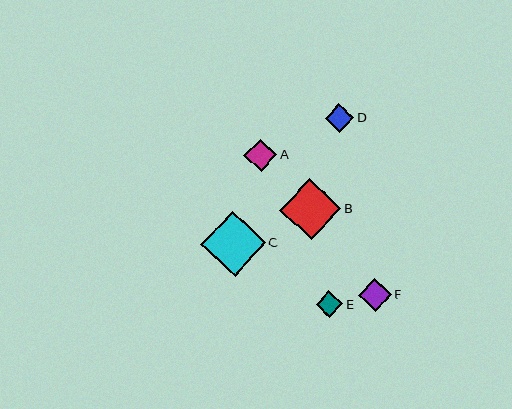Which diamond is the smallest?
Diamond E is the smallest with a size of approximately 26 pixels.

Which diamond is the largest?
Diamond C is the largest with a size of approximately 64 pixels.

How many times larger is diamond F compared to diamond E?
Diamond F is approximately 1.2 times the size of diamond E.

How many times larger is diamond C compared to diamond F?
Diamond C is approximately 2.0 times the size of diamond F.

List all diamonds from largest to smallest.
From largest to smallest: C, B, F, A, D, E.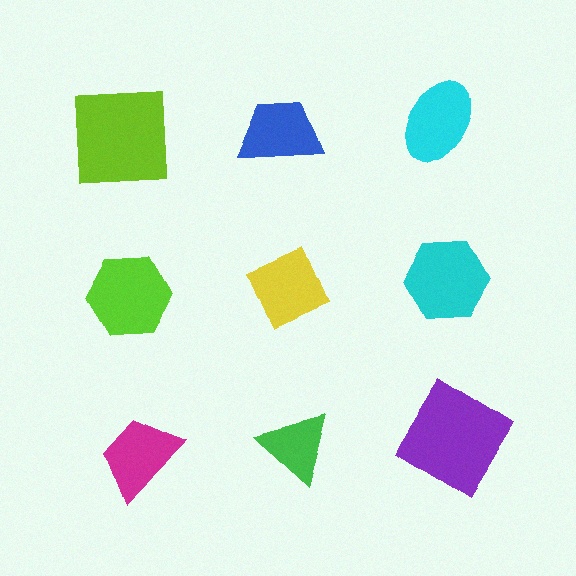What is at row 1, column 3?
A cyan ellipse.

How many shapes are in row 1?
3 shapes.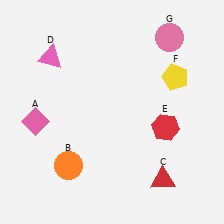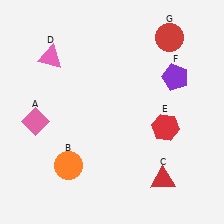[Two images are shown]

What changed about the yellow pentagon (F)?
In Image 1, F is yellow. In Image 2, it changed to purple.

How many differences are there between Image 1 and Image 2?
There are 2 differences between the two images.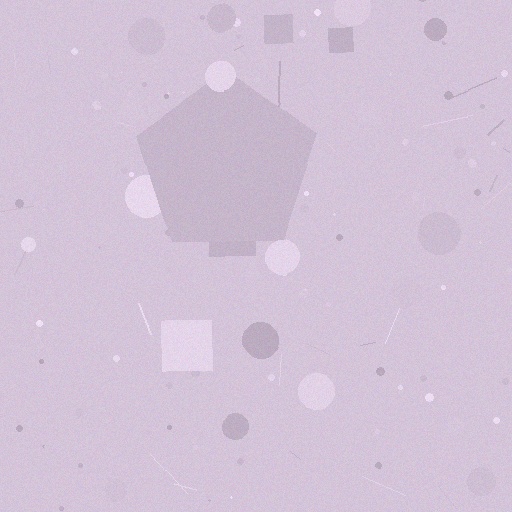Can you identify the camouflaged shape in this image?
The camouflaged shape is a pentagon.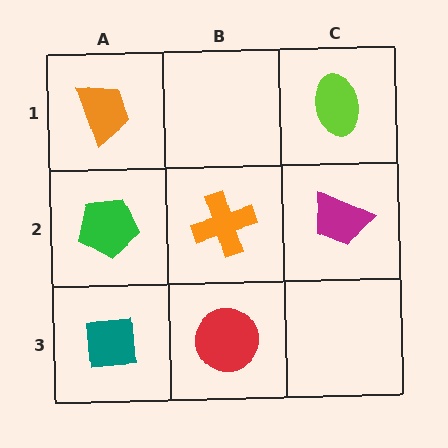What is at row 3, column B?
A red circle.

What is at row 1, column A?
An orange trapezoid.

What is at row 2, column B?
An orange cross.